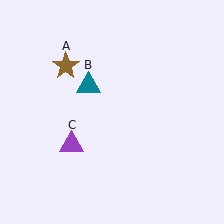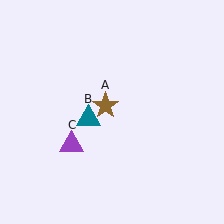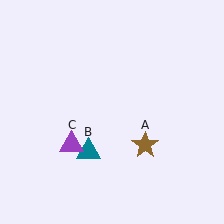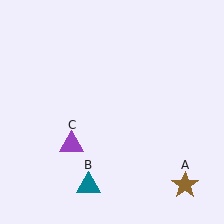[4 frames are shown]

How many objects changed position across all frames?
2 objects changed position: brown star (object A), teal triangle (object B).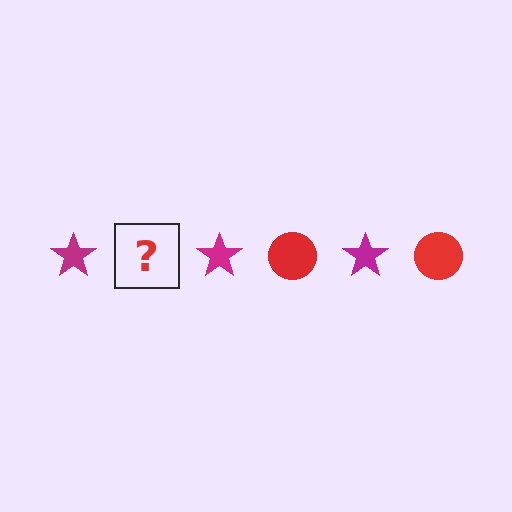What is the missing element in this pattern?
The missing element is a red circle.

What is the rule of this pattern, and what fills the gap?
The rule is that the pattern alternates between magenta star and red circle. The gap should be filled with a red circle.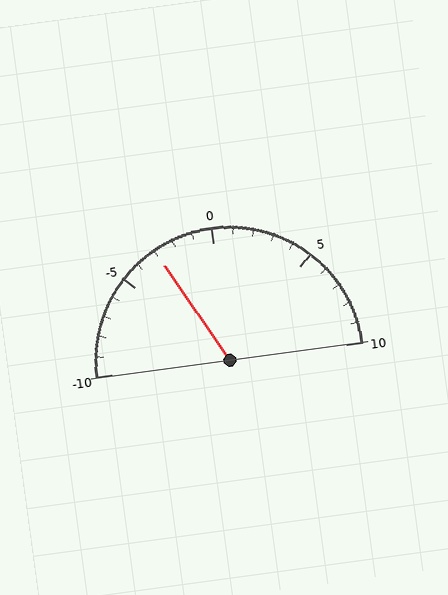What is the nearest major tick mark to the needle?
The nearest major tick mark is -5.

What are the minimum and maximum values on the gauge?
The gauge ranges from -10 to 10.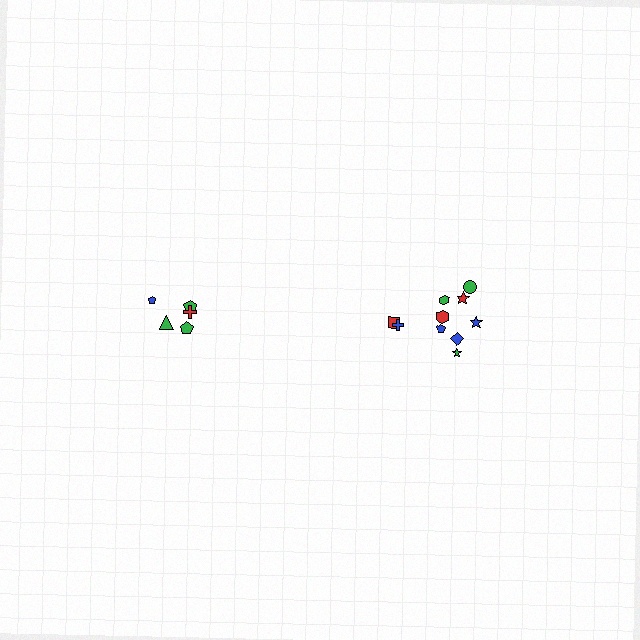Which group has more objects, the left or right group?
The right group.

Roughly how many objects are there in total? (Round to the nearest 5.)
Roughly 15 objects in total.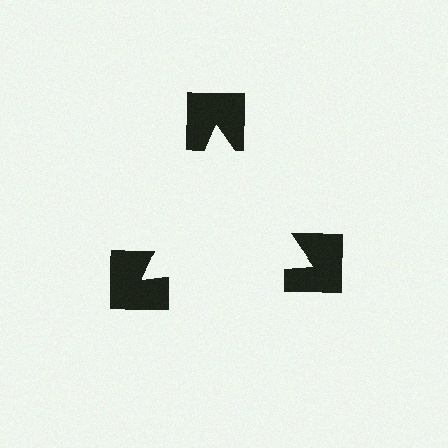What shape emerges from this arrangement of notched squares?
An illusory triangle — its edges are inferred from the aligned wedge cuts in the notched squares, not physically drawn.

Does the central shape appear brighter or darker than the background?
It typically appears slightly brighter than the background, even though no actual brightness change is drawn.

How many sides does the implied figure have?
3 sides.